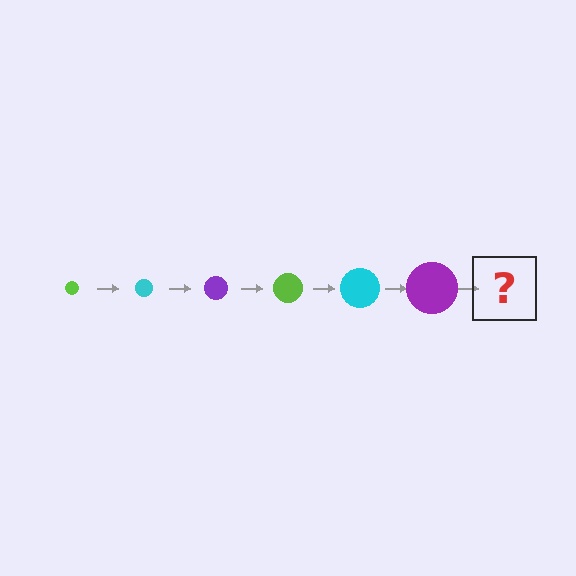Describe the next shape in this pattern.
It should be a lime circle, larger than the previous one.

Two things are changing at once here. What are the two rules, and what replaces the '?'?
The two rules are that the circle grows larger each step and the color cycles through lime, cyan, and purple. The '?' should be a lime circle, larger than the previous one.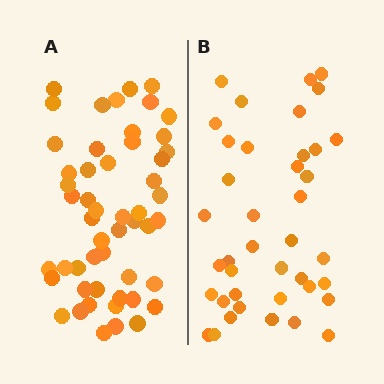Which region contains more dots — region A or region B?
Region A (the left region) has more dots.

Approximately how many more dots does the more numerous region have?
Region A has roughly 12 or so more dots than region B.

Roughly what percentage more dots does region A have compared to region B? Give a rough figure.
About 30% more.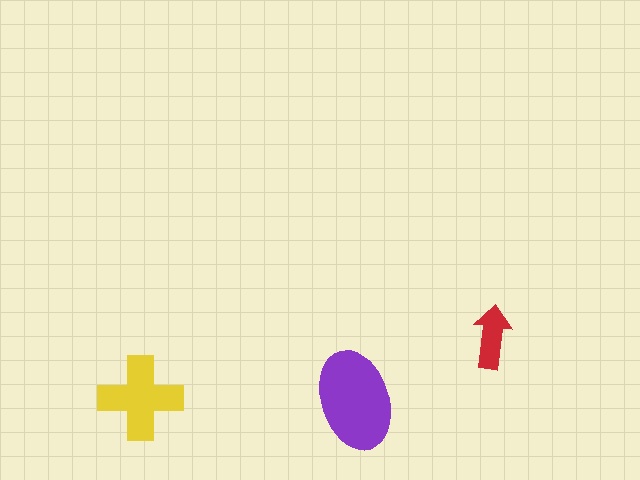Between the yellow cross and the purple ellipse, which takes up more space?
The purple ellipse.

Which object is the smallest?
The red arrow.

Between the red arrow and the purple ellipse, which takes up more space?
The purple ellipse.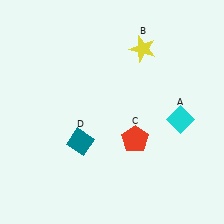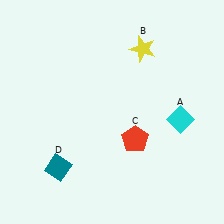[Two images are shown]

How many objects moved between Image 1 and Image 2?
1 object moved between the two images.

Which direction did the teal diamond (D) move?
The teal diamond (D) moved down.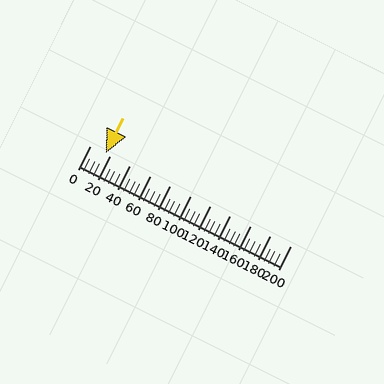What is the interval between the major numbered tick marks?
The major tick marks are spaced 20 units apart.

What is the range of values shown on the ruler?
The ruler shows values from 0 to 200.